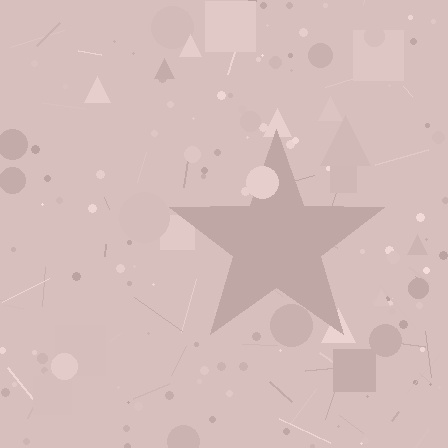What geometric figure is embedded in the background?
A star is embedded in the background.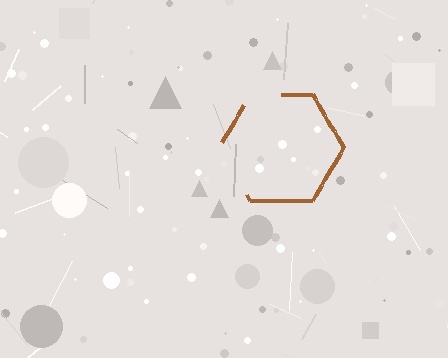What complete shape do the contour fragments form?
The contour fragments form a hexagon.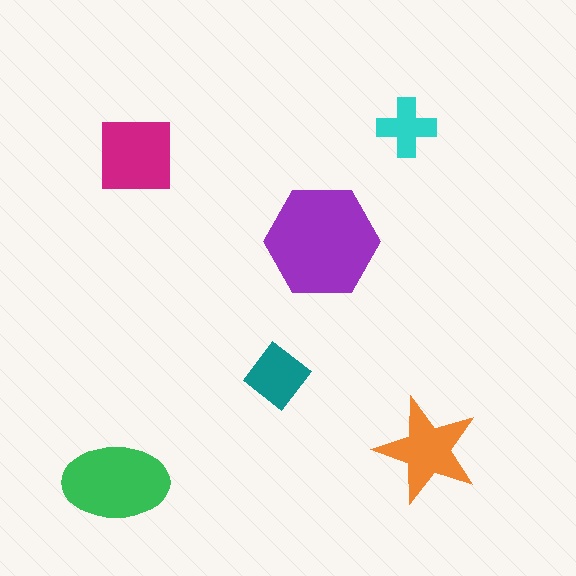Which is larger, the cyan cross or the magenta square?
The magenta square.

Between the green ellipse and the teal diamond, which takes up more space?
The green ellipse.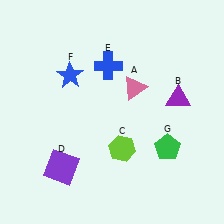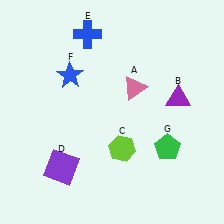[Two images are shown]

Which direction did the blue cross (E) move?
The blue cross (E) moved up.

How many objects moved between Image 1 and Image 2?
1 object moved between the two images.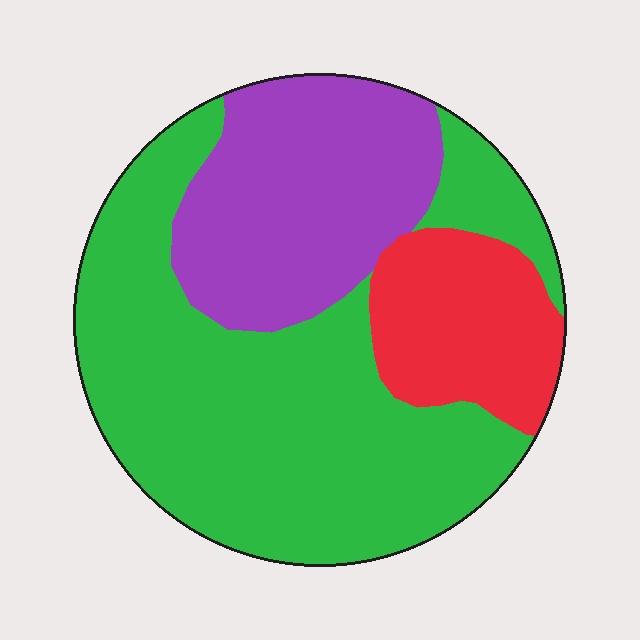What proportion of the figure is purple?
Purple takes up between a quarter and a half of the figure.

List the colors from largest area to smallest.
From largest to smallest: green, purple, red.